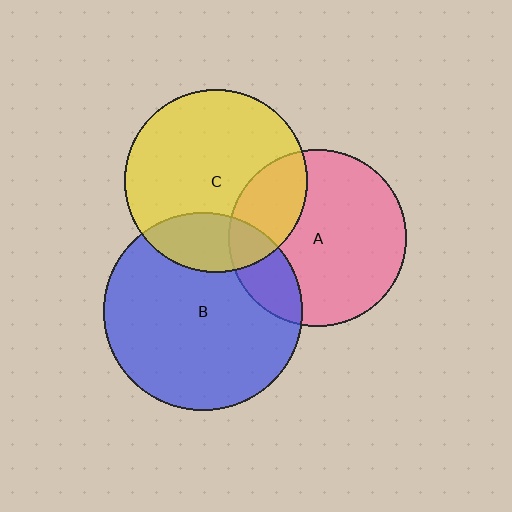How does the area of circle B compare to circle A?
Approximately 1.3 times.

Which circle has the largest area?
Circle B (blue).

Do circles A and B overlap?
Yes.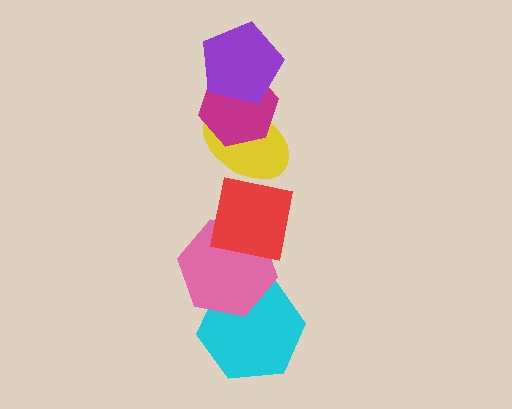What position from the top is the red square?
The red square is 4th from the top.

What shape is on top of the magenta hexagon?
The purple pentagon is on top of the magenta hexagon.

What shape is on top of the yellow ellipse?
The magenta hexagon is on top of the yellow ellipse.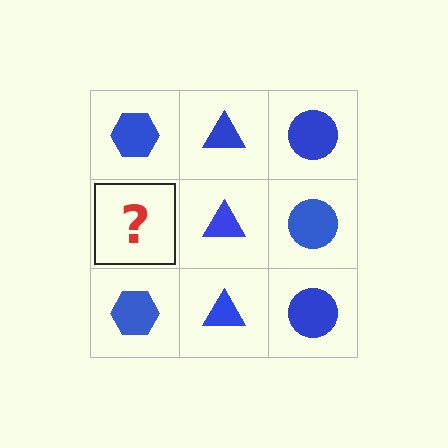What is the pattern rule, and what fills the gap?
The rule is that each column has a consistent shape. The gap should be filled with a blue hexagon.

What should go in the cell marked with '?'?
The missing cell should contain a blue hexagon.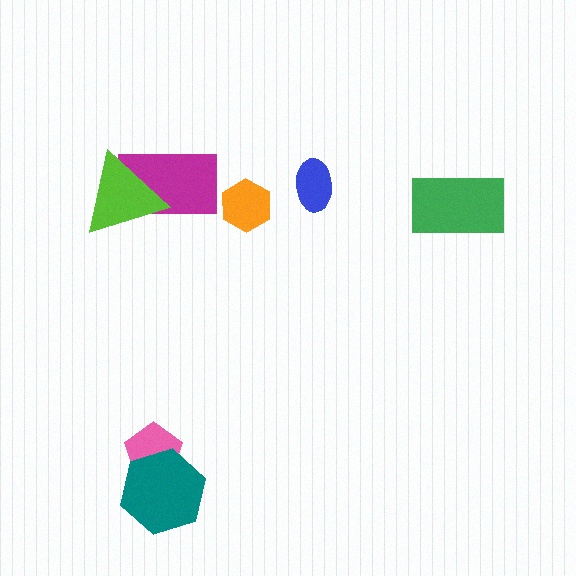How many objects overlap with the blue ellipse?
0 objects overlap with the blue ellipse.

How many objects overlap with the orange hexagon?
0 objects overlap with the orange hexagon.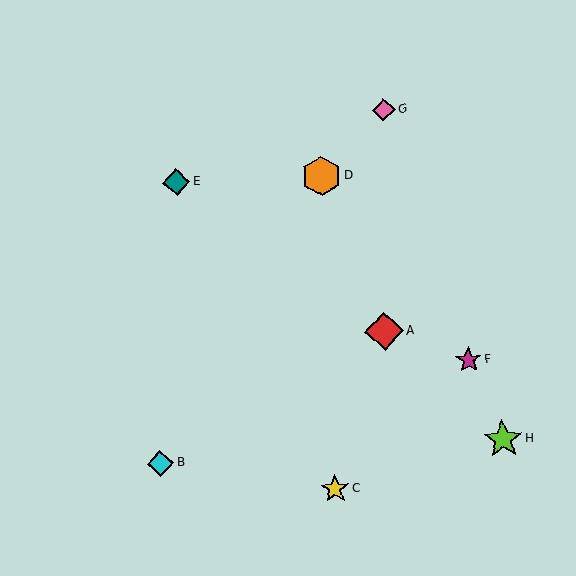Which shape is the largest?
The orange hexagon (labeled D) is the largest.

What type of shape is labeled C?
Shape C is a yellow star.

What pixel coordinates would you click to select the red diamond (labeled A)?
Click at (384, 331) to select the red diamond A.